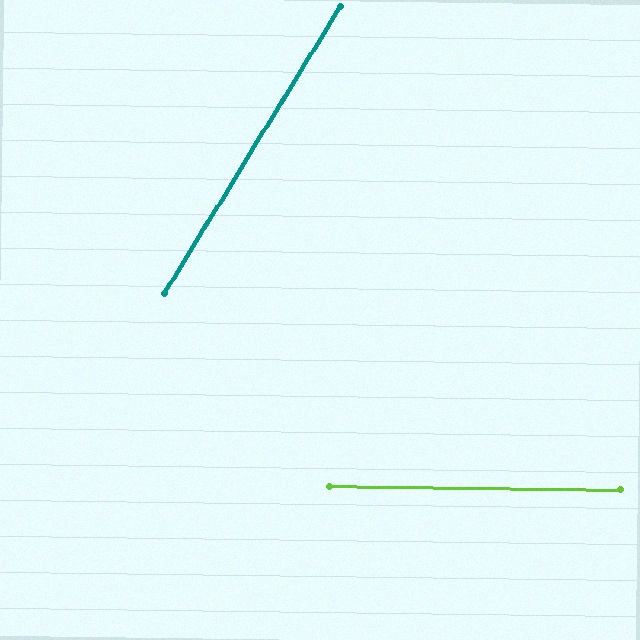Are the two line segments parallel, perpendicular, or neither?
Neither parallel nor perpendicular — they differ by about 59°.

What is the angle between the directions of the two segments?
Approximately 59 degrees.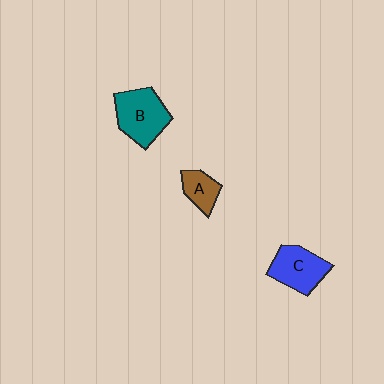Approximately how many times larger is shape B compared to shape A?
Approximately 2.0 times.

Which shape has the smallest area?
Shape A (brown).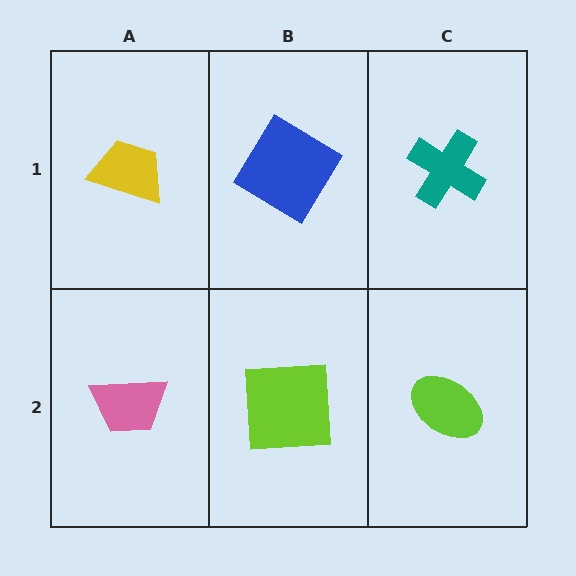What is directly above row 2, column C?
A teal cross.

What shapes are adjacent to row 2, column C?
A teal cross (row 1, column C), a lime square (row 2, column B).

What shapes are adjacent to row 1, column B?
A lime square (row 2, column B), a yellow trapezoid (row 1, column A), a teal cross (row 1, column C).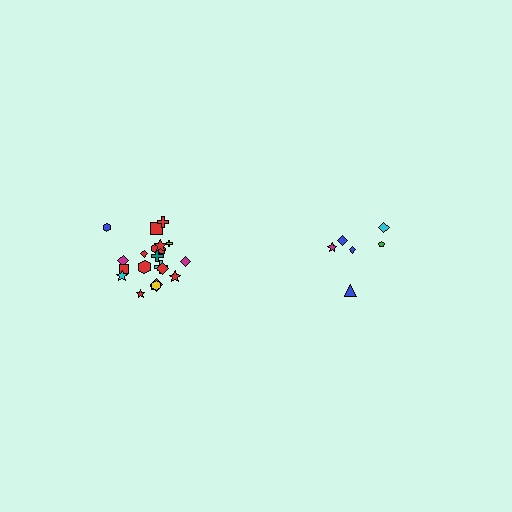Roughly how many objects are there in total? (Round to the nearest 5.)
Roughly 30 objects in total.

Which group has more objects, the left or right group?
The left group.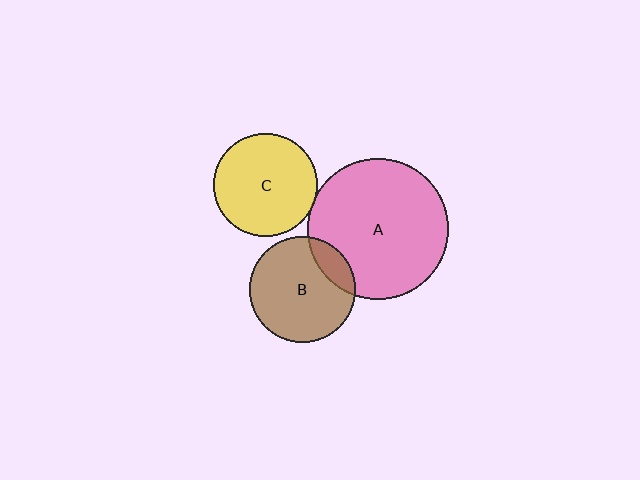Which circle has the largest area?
Circle A (pink).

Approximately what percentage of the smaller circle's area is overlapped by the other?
Approximately 5%.